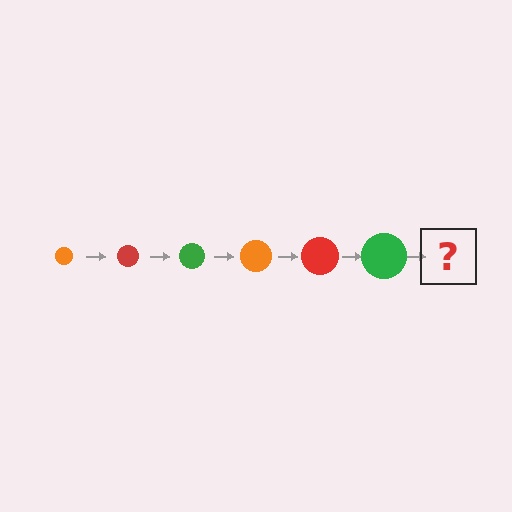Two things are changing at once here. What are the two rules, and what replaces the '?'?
The two rules are that the circle grows larger each step and the color cycles through orange, red, and green. The '?' should be an orange circle, larger than the previous one.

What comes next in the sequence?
The next element should be an orange circle, larger than the previous one.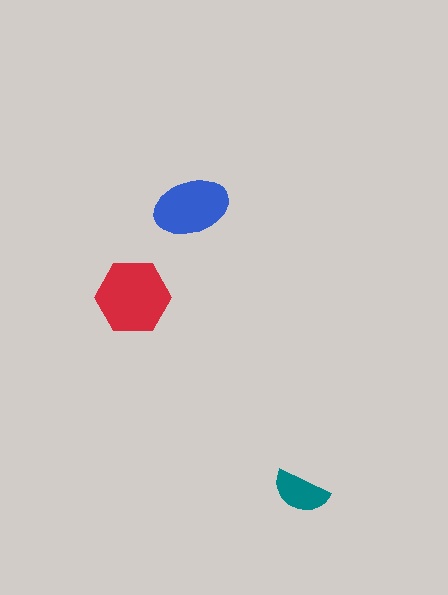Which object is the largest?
The red hexagon.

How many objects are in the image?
There are 3 objects in the image.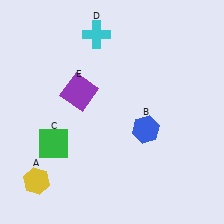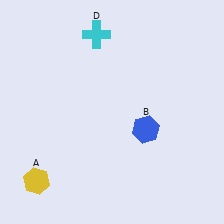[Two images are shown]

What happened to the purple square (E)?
The purple square (E) was removed in Image 2. It was in the top-left area of Image 1.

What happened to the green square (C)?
The green square (C) was removed in Image 2. It was in the bottom-left area of Image 1.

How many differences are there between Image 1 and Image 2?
There are 2 differences between the two images.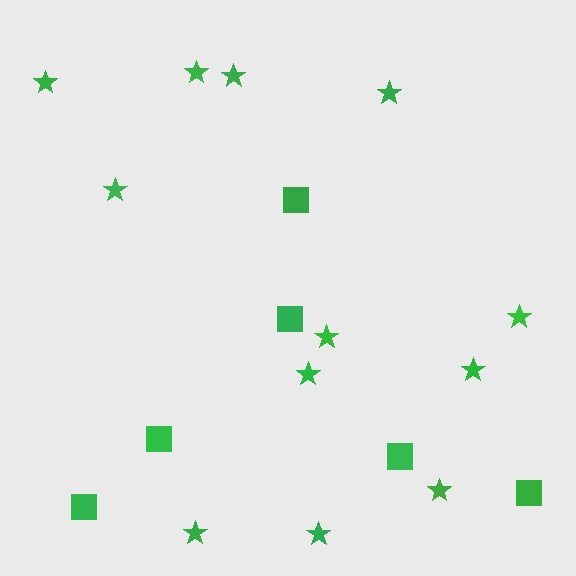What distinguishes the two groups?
There are 2 groups: one group of squares (6) and one group of stars (12).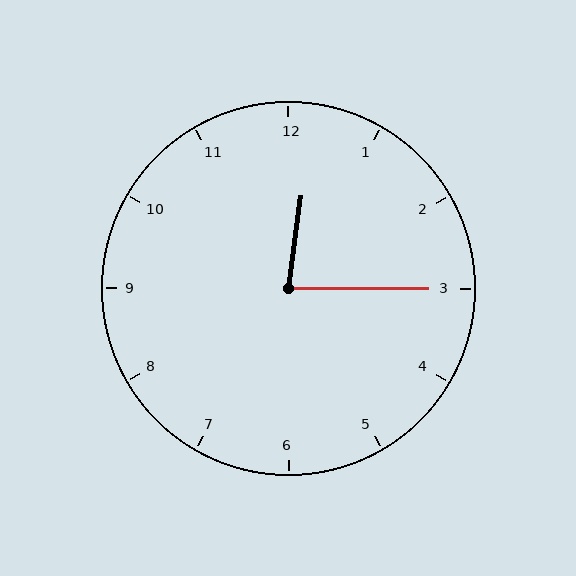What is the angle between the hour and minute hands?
Approximately 82 degrees.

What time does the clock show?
12:15.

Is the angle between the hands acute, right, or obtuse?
It is acute.